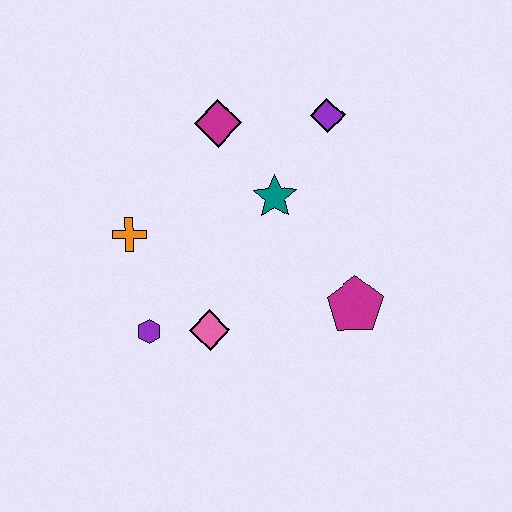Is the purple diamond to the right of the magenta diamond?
Yes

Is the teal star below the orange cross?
No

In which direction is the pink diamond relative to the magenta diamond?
The pink diamond is below the magenta diamond.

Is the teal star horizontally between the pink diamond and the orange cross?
No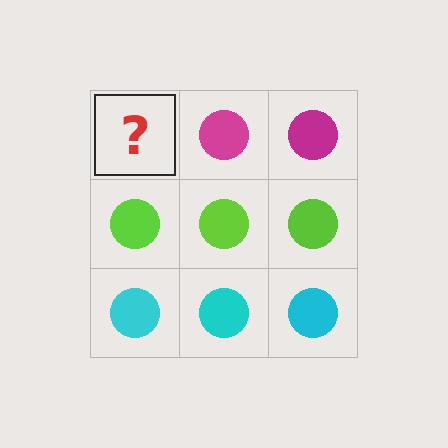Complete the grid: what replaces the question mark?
The question mark should be replaced with a magenta circle.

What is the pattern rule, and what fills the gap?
The rule is that each row has a consistent color. The gap should be filled with a magenta circle.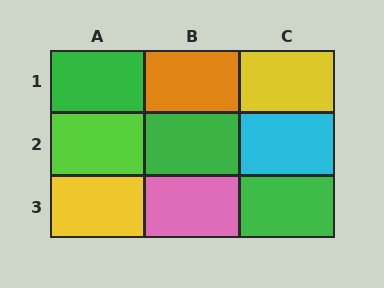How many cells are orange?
1 cell is orange.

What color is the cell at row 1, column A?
Green.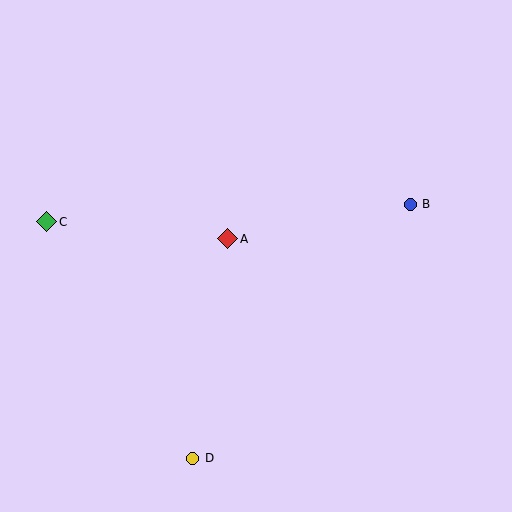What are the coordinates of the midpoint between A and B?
The midpoint between A and B is at (319, 222).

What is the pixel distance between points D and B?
The distance between D and B is 334 pixels.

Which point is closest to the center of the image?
Point A at (228, 239) is closest to the center.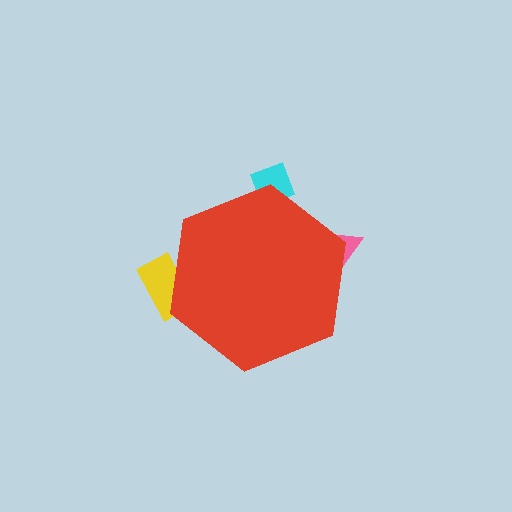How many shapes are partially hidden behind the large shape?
3 shapes are partially hidden.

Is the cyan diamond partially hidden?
Yes, the cyan diamond is partially hidden behind the red hexagon.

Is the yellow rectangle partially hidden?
Yes, the yellow rectangle is partially hidden behind the red hexagon.